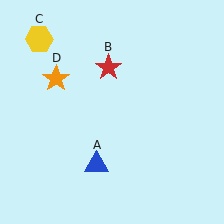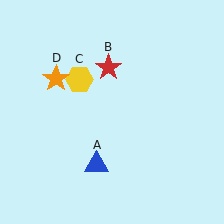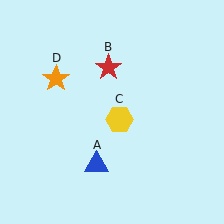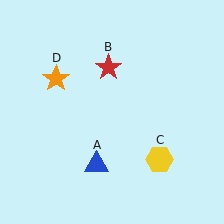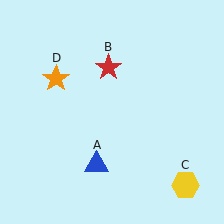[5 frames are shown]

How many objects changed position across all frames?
1 object changed position: yellow hexagon (object C).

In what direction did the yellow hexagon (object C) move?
The yellow hexagon (object C) moved down and to the right.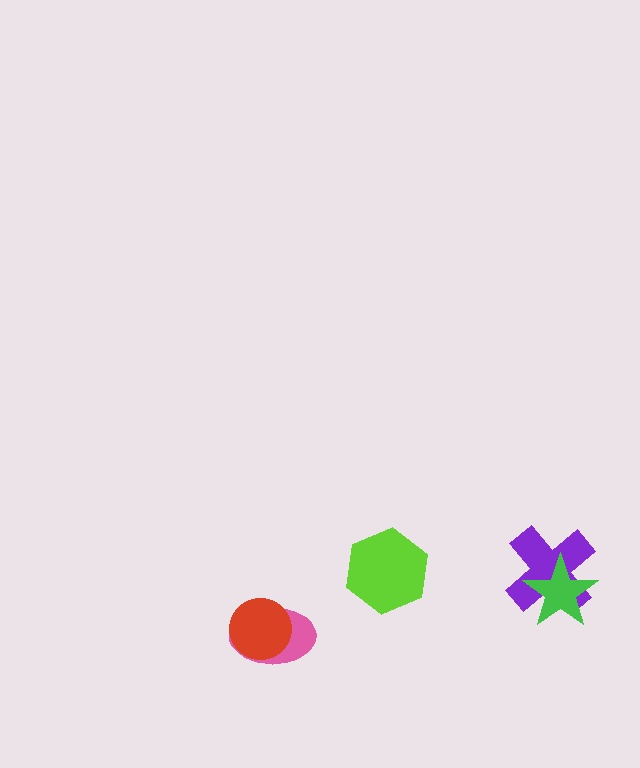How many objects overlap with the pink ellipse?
1 object overlaps with the pink ellipse.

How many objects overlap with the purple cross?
1 object overlaps with the purple cross.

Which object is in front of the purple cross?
The green star is in front of the purple cross.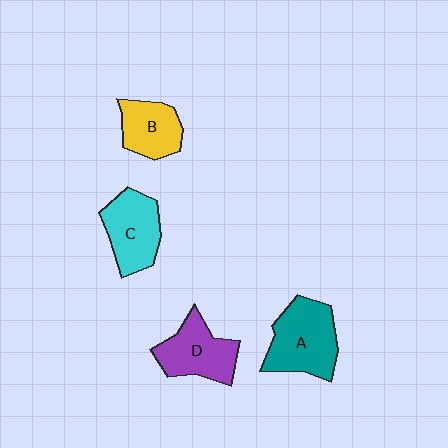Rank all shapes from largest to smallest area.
From largest to smallest: A (teal), D (purple), C (cyan), B (yellow).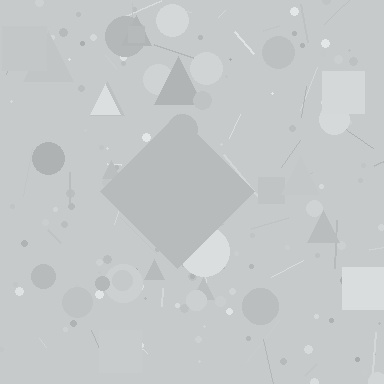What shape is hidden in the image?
A diamond is hidden in the image.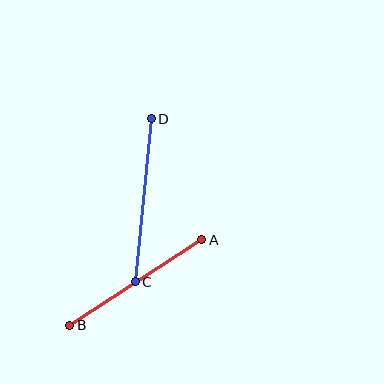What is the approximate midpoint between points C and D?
The midpoint is at approximately (143, 200) pixels.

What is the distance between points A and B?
The distance is approximately 157 pixels.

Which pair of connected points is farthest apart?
Points C and D are farthest apart.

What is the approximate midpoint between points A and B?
The midpoint is at approximately (136, 283) pixels.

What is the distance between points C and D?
The distance is approximately 164 pixels.